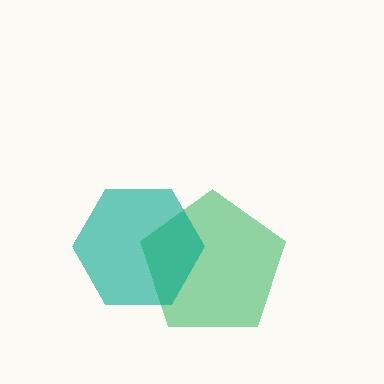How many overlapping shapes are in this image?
There are 2 overlapping shapes in the image.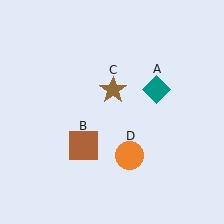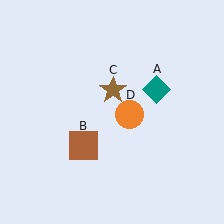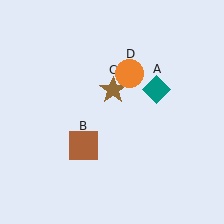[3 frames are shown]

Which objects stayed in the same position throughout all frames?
Teal diamond (object A) and brown square (object B) and brown star (object C) remained stationary.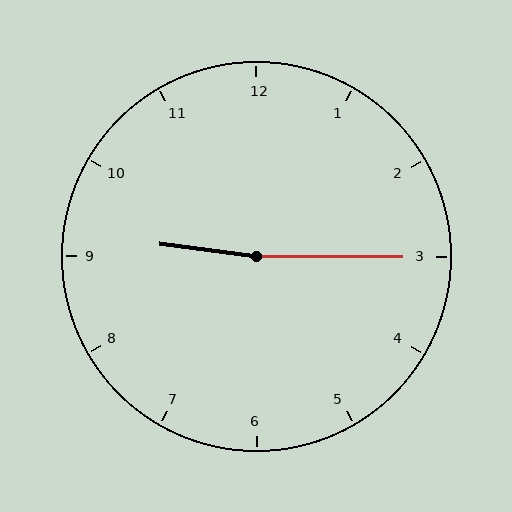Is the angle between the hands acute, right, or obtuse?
It is obtuse.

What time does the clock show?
9:15.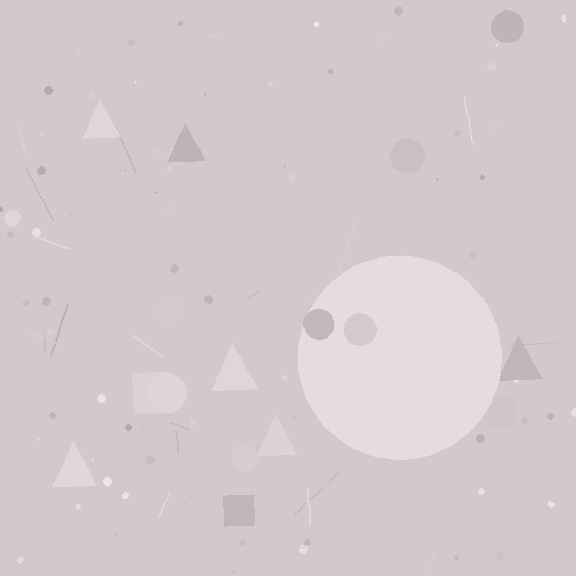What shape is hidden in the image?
A circle is hidden in the image.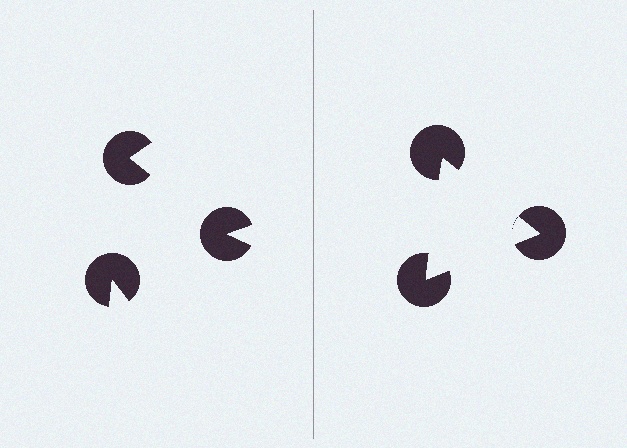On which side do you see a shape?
An illusory triangle appears on the right side. On the left side the wedge cuts are rotated, so no coherent shape forms.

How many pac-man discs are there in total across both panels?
6 — 3 on each side.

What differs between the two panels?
The pac-man discs are positioned identically on both sides; only the wedge orientations differ. On the right they align to a triangle; on the left they are misaligned.